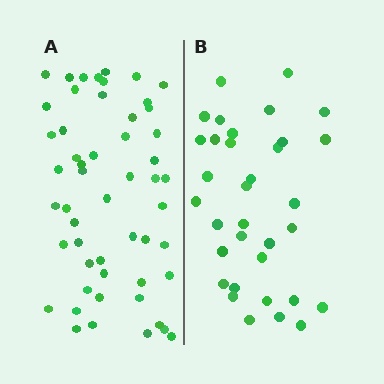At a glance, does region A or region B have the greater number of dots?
Region A (the left region) has more dots.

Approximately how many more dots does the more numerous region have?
Region A has approximately 20 more dots than region B.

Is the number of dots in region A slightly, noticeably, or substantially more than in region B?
Region A has substantially more. The ratio is roughly 1.6 to 1.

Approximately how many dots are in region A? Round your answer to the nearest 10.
About 50 dots. (The exact count is 53, which rounds to 50.)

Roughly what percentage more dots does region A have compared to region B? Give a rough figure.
About 55% more.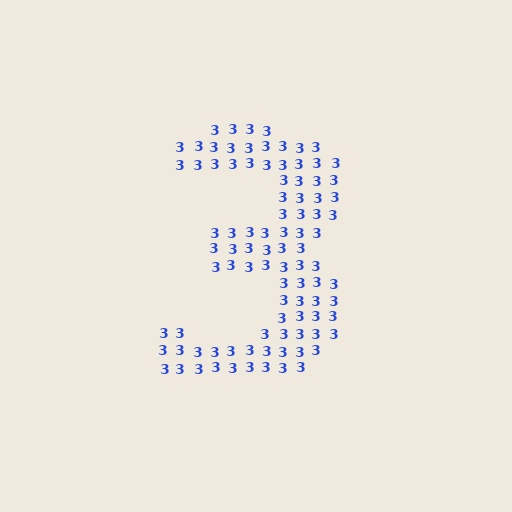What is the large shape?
The large shape is the digit 3.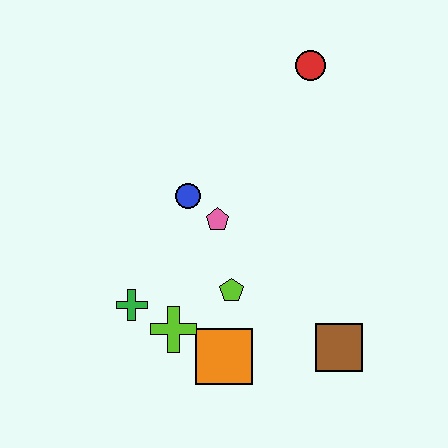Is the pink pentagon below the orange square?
No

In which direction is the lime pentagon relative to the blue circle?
The lime pentagon is below the blue circle.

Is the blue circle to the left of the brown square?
Yes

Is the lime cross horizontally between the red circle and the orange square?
No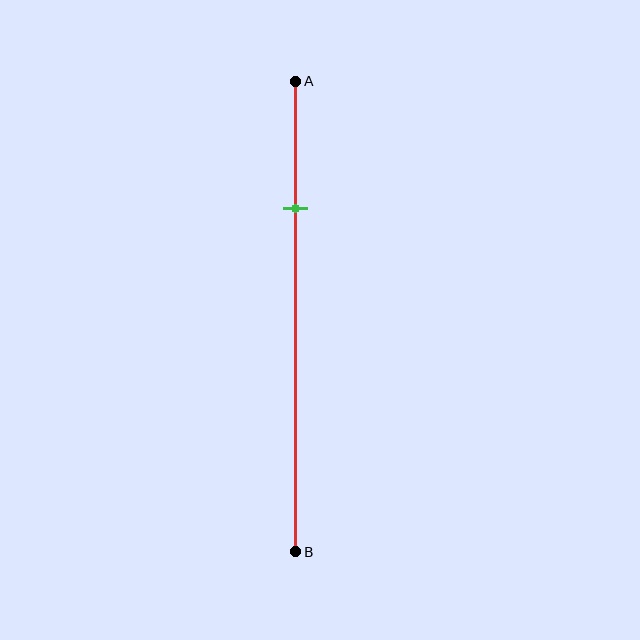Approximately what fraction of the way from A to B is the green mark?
The green mark is approximately 25% of the way from A to B.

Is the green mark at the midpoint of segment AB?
No, the mark is at about 25% from A, not at the 50% midpoint.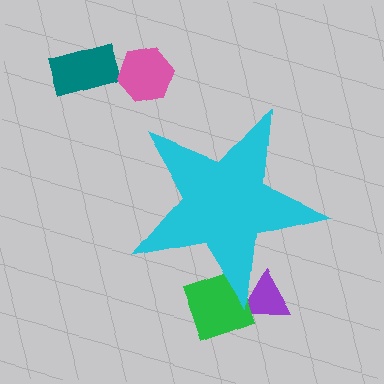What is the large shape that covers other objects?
A cyan star.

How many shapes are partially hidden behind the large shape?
2 shapes are partially hidden.